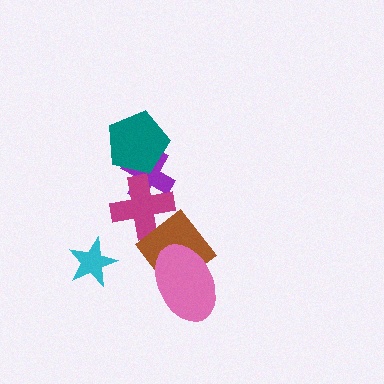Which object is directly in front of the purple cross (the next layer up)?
The teal pentagon is directly in front of the purple cross.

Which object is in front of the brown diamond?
The pink ellipse is in front of the brown diamond.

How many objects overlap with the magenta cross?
2 objects overlap with the magenta cross.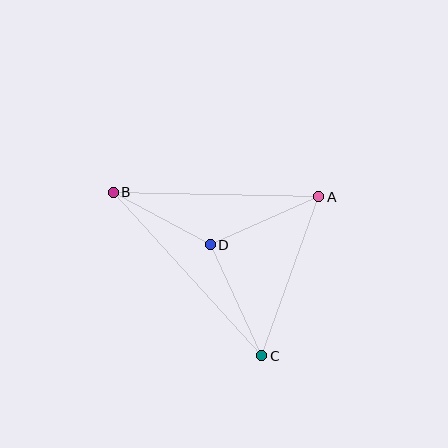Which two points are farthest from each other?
Points B and C are farthest from each other.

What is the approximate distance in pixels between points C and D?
The distance between C and D is approximately 123 pixels.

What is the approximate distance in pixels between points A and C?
The distance between A and C is approximately 169 pixels.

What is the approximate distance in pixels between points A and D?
The distance between A and D is approximately 118 pixels.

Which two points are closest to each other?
Points B and D are closest to each other.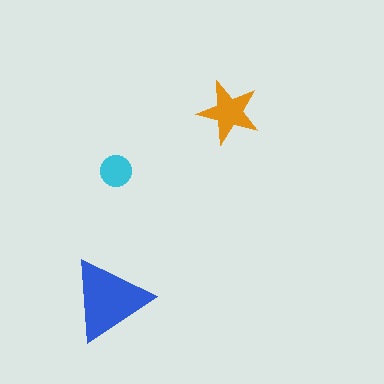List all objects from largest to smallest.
The blue triangle, the orange star, the cyan circle.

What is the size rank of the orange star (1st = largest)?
2nd.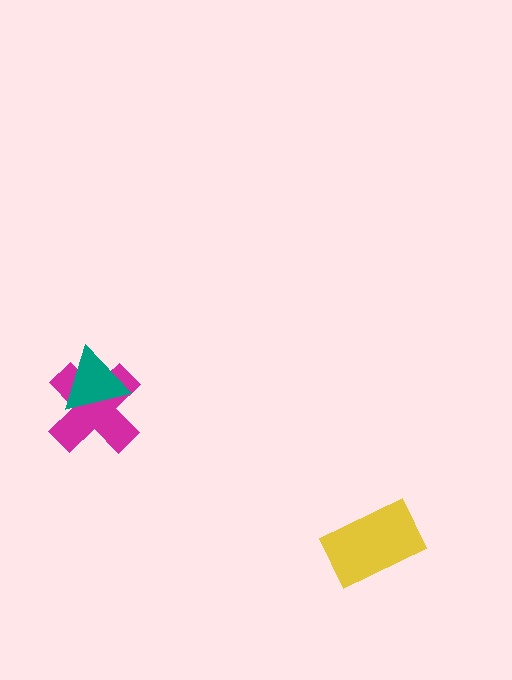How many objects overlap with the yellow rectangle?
0 objects overlap with the yellow rectangle.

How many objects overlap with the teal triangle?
1 object overlaps with the teal triangle.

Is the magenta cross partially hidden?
Yes, it is partially covered by another shape.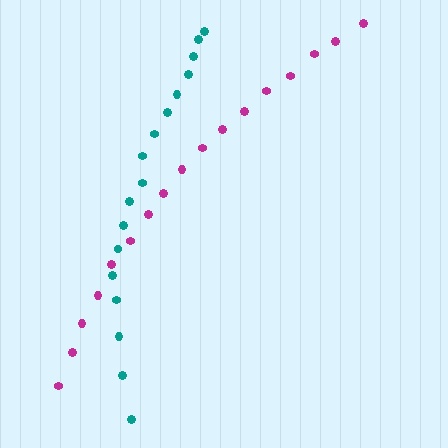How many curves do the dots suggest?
There are 2 distinct paths.